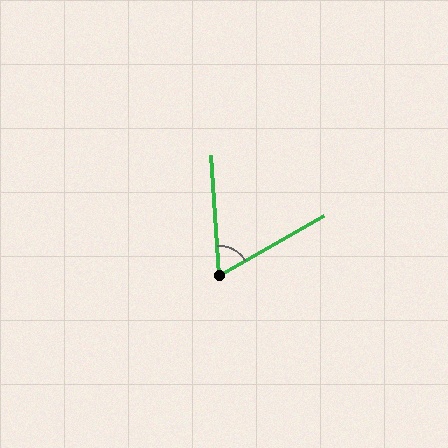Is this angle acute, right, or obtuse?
It is acute.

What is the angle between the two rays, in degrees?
Approximately 64 degrees.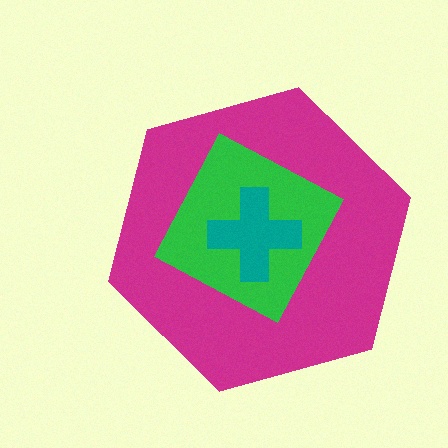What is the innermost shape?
The teal cross.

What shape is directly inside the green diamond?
The teal cross.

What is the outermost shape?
The magenta hexagon.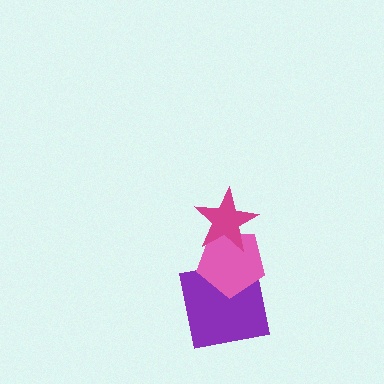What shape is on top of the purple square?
The pink pentagon is on top of the purple square.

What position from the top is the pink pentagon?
The pink pentagon is 2nd from the top.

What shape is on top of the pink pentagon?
The magenta star is on top of the pink pentagon.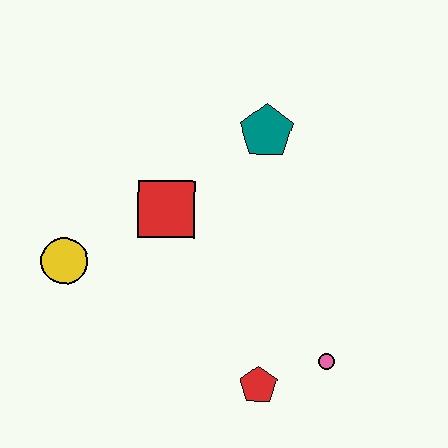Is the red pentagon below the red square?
Yes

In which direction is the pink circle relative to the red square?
The pink circle is to the right of the red square.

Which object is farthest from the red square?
The pink circle is farthest from the red square.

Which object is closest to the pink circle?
The red pentagon is closest to the pink circle.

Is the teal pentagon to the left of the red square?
No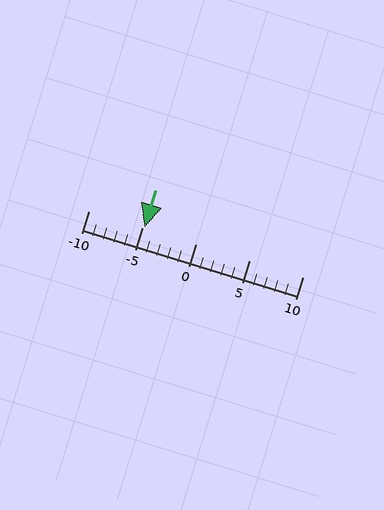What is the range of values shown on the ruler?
The ruler shows values from -10 to 10.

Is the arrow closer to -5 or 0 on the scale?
The arrow is closer to -5.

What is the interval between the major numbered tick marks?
The major tick marks are spaced 5 units apart.